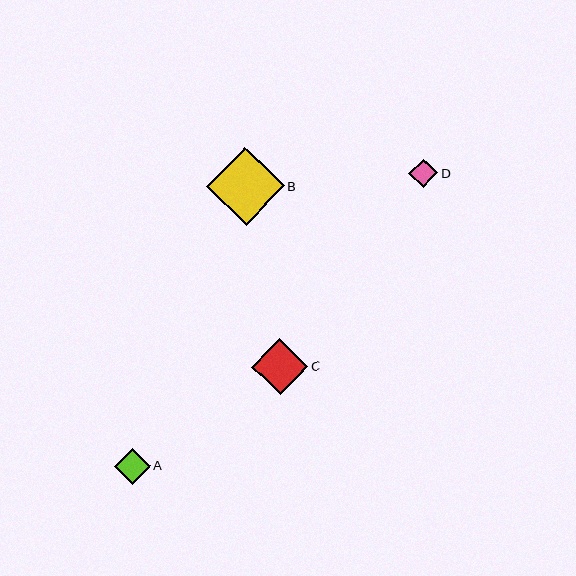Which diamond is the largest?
Diamond B is the largest with a size of approximately 78 pixels.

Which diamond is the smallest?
Diamond D is the smallest with a size of approximately 29 pixels.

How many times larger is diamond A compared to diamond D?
Diamond A is approximately 1.2 times the size of diamond D.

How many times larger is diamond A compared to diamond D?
Diamond A is approximately 1.2 times the size of diamond D.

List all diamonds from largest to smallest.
From largest to smallest: B, C, A, D.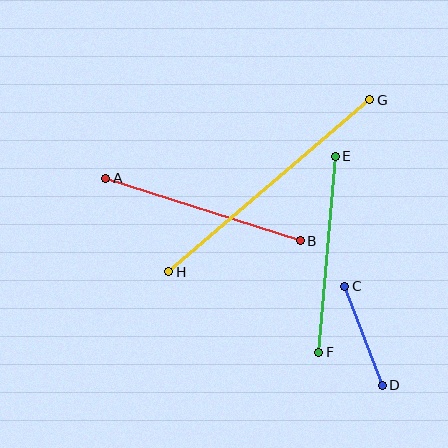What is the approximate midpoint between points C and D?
The midpoint is at approximately (363, 336) pixels.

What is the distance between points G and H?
The distance is approximately 264 pixels.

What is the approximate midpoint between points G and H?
The midpoint is at approximately (269, 186) pixels.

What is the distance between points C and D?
The distance is approximately 106 pixels.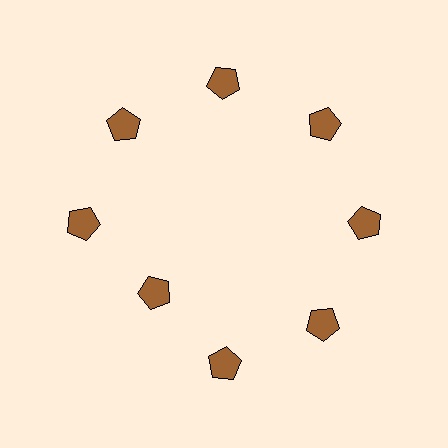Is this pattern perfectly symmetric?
No. The 8 brown pentagons are arranged in a ring, but one element near the 8 o'clock position is pulled inward toward the center, breaking the 8-fold rotational symmetry.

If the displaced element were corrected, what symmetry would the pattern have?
It would have 8-fold rotational symmetry — the pattern would map onto itself every 45 degrees.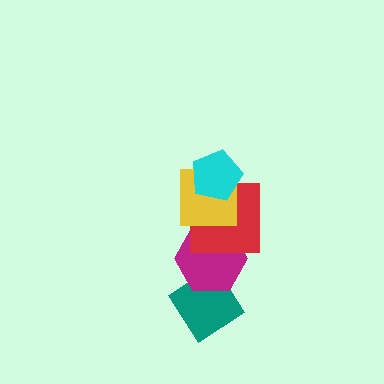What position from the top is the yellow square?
The yellow square is 2nd from the top.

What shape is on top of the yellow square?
The cyan pentagon is on top of the yellow square.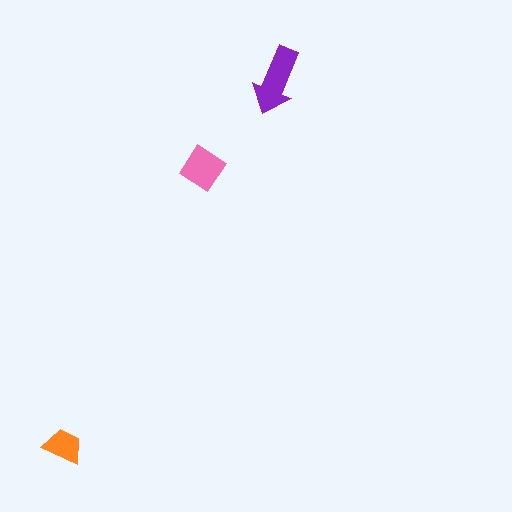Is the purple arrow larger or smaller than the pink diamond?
Larger.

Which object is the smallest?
The orange trapezoid.